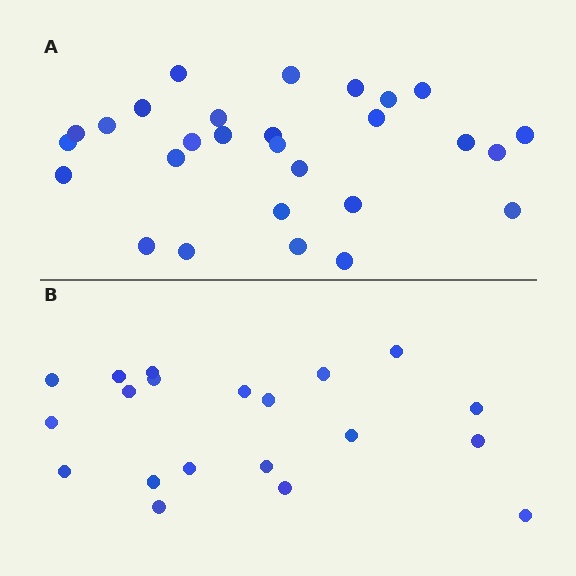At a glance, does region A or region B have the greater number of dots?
Region A (the top region) has more dots.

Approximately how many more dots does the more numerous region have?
Region A has roughly 8 or so more dots than region B.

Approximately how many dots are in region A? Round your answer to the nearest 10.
About 30 dots. (The exact count is 28, which rounds to 30.)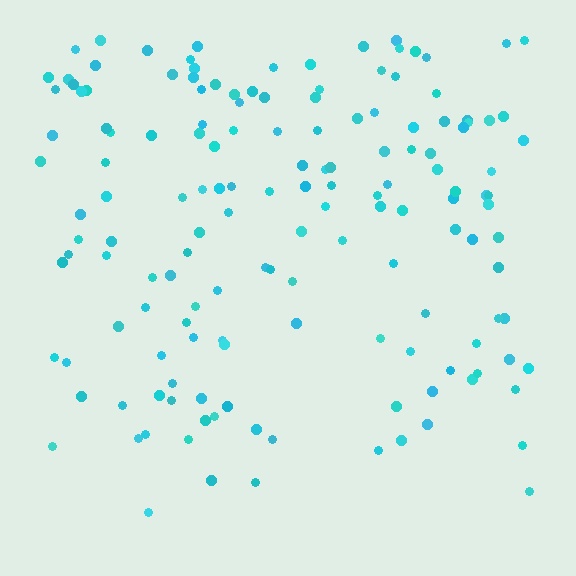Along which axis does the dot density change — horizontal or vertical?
Vertical.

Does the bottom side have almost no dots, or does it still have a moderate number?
Still a moderate number, just noticeably fewer than the top.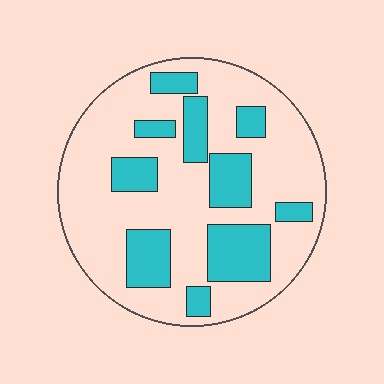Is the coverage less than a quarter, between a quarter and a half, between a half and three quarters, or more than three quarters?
Between a quarter and a half.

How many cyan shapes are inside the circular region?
10.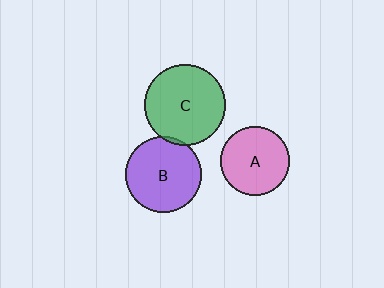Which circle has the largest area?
Circle C (green).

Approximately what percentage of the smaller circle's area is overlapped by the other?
Approximately 5%.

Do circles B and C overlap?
Yes.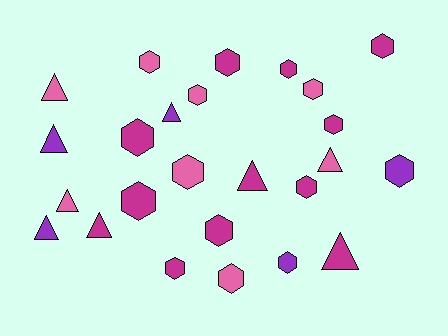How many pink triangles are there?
There are 3 pink triangles.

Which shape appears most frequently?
Hexagon, with 16 objects.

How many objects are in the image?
There are 25 objects.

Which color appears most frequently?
Magenta, with 12 objects.